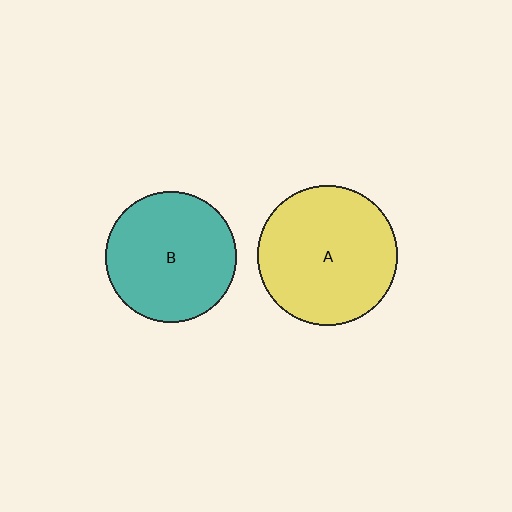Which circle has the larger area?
Circle A (yellow).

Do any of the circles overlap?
No, none of the circles overlap.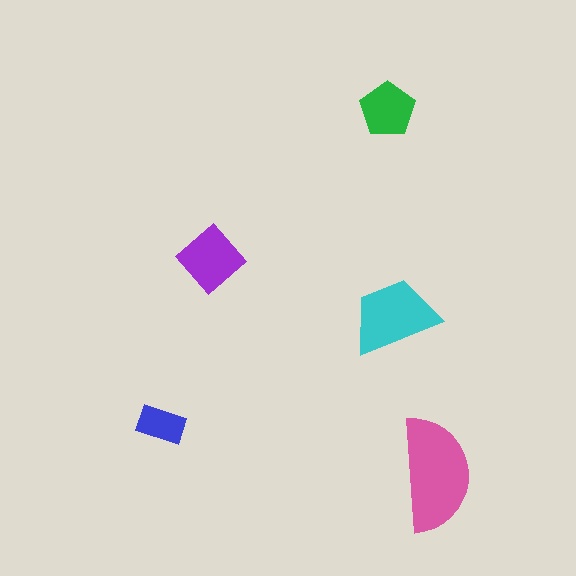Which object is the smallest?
The blue rectangle.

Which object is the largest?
The pink semicircle.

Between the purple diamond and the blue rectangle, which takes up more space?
The purple diamond.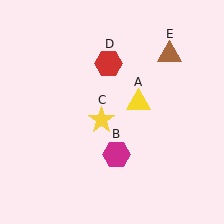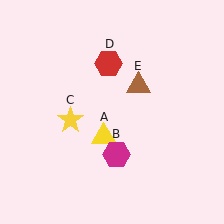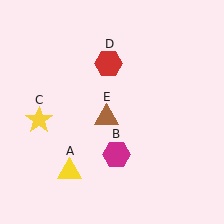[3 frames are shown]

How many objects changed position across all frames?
3 objects changed position: yellow triangle (object A), yellow star (object C), brown triangle (object E).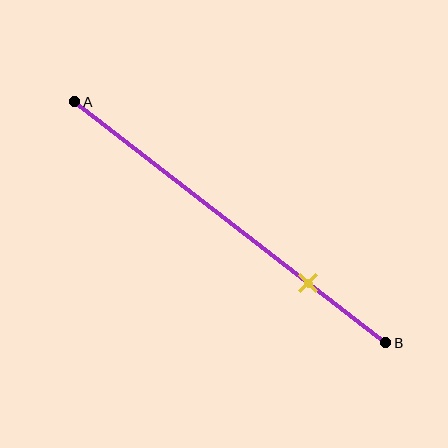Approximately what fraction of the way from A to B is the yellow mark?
The yellow mark is approximately 75% of the way from A to B.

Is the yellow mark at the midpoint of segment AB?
No, the mark is at about 75% from A, not at the 50% midpoint.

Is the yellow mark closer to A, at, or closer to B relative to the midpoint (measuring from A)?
The yellow mark is closer to point B than the midpoint of segment AB.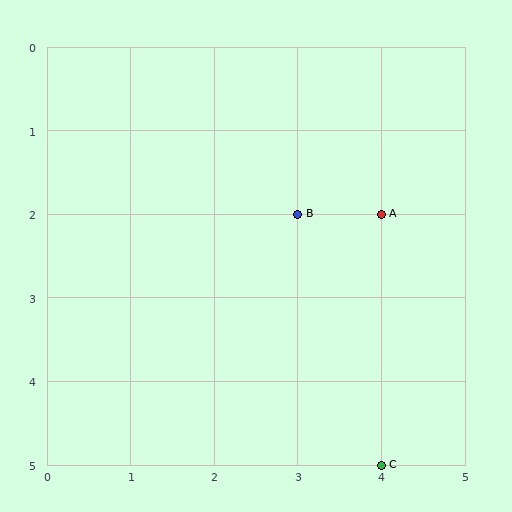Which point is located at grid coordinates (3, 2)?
Point B is at (3, 2).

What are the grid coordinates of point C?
Point C is at grid coordinates (4, 5).